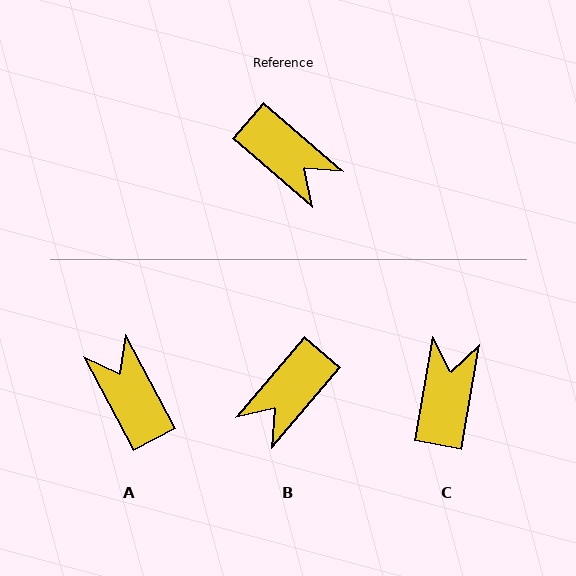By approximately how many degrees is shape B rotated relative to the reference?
Approximately 90 degrees clockwise.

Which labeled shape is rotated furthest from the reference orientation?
A, about 158 degrees away.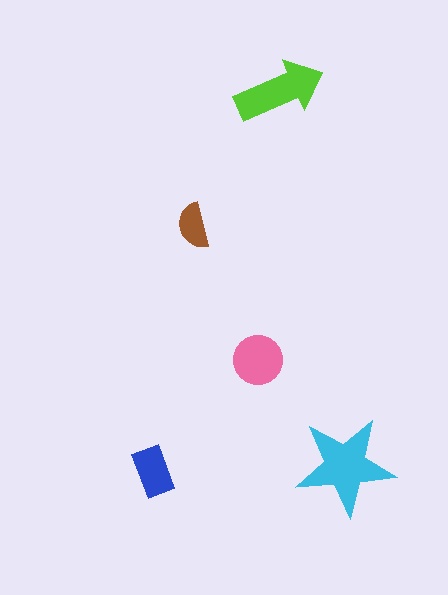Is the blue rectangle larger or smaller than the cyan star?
Smaller.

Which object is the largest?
The cyan star.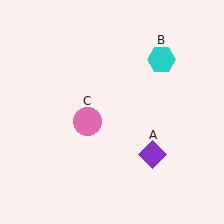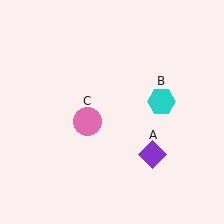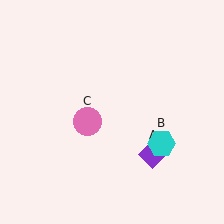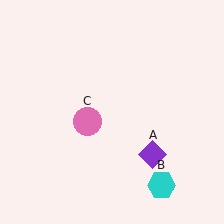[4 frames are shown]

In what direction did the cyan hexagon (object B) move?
The cyan hexagon (object B) moved down.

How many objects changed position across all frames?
1 object changed position: cyan hexagon (object B).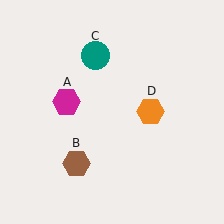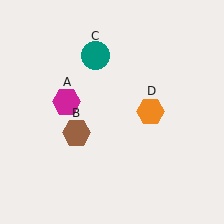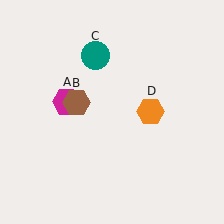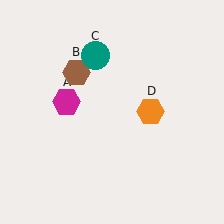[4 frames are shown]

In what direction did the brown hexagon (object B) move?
The brown hexagon (object B) moved up.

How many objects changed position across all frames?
1 object changed position: brown hexagon (object B).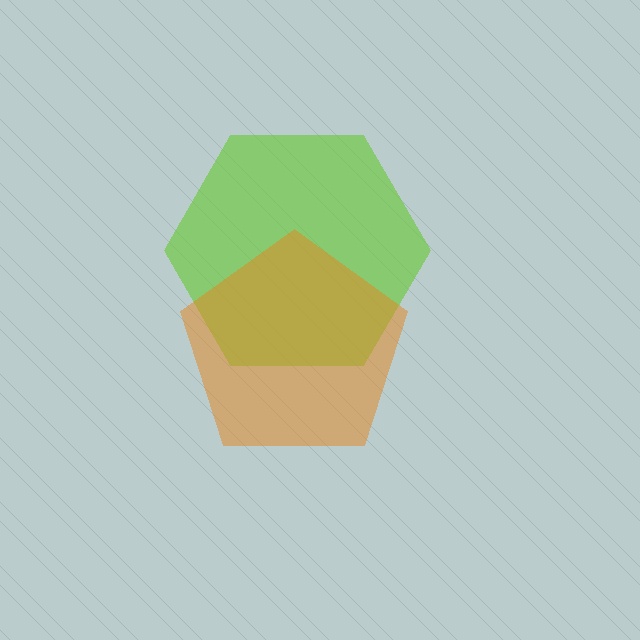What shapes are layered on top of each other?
The layered shapes are: a lime hexagon, an orange pentagon.